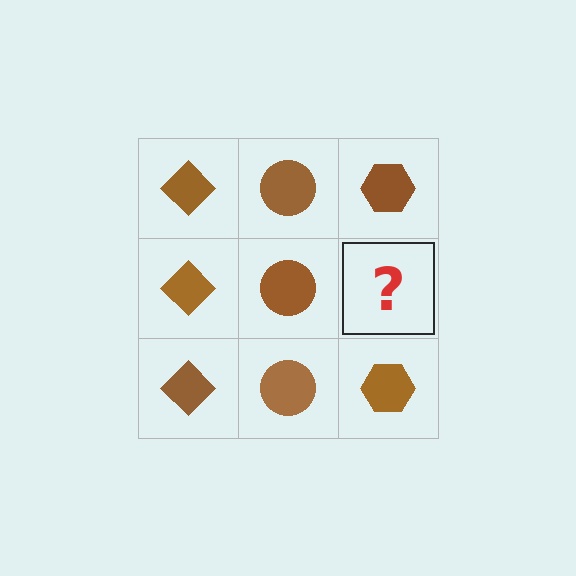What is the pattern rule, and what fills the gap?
The rule is that each column has a consistent shape. The gap should be filled with a brown hexagon.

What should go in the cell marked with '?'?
The missing cell should contain a brown hexagon.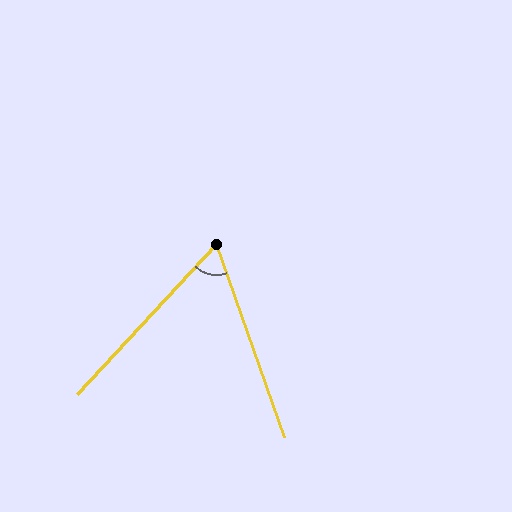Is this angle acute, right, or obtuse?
It is acute.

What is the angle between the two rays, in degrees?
Approximately 62 degrees.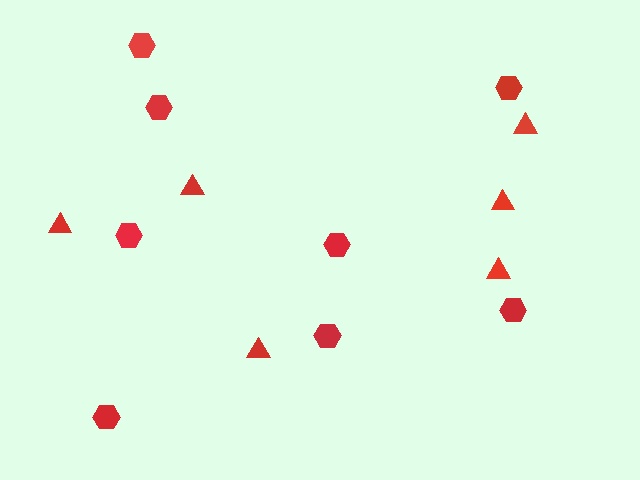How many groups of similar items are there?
There are 2 groups: one group of hexagons (8) and one group of triangles (6).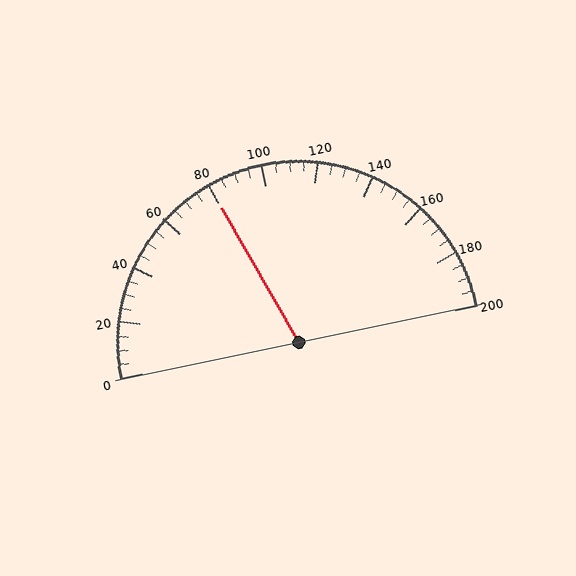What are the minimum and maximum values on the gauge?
The gauge ranges from 0 to 200.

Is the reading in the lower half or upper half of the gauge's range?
The reading is in the lower half of the range (0 to 200).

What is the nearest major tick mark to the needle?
The nearest major tick mark is 80.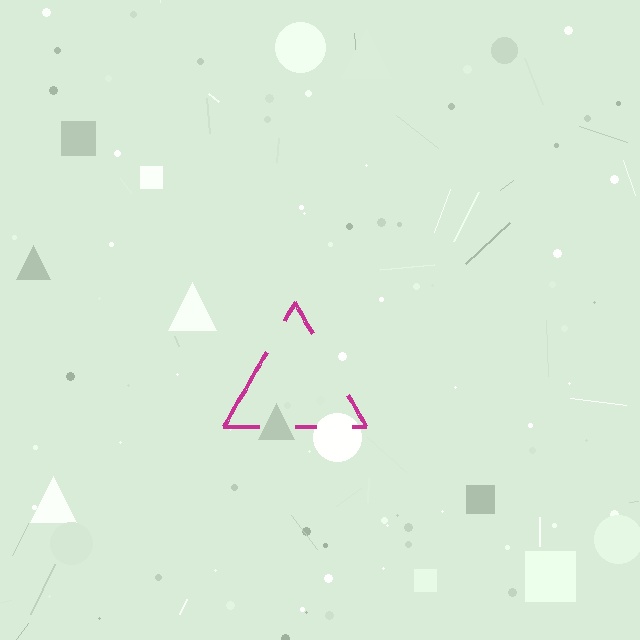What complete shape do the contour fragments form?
The contour fragments form a triangle.